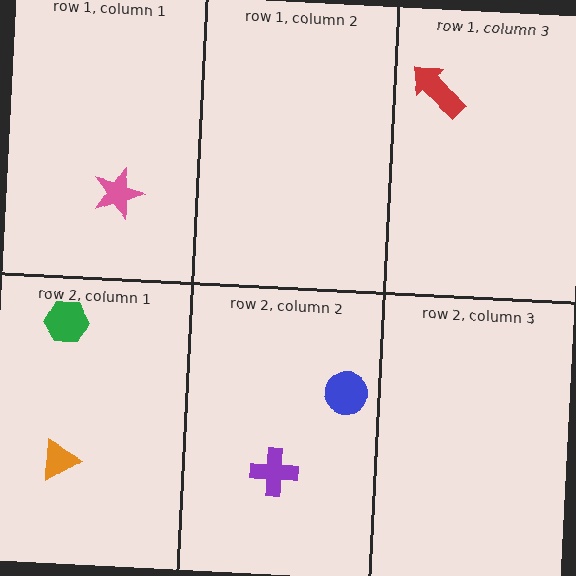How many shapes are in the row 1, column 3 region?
1.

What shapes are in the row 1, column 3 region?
The red arrow.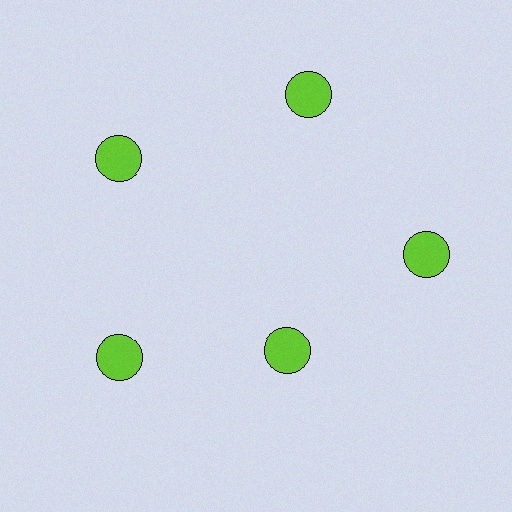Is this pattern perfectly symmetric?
No. The 5 lime circles are arranged in a ring, but one element near the 5 o'clock position is pulled inward toward the center, breaking the 5-fold rotational symmetry.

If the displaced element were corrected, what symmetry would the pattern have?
It would have 5-fold rotational symmetry — the pattern would map onto itself every 72 degrees.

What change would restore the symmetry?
The symmetry would be restored by moving it outward, back onto the ring so that all 5 circles sit at equal angles and equal distance from the center.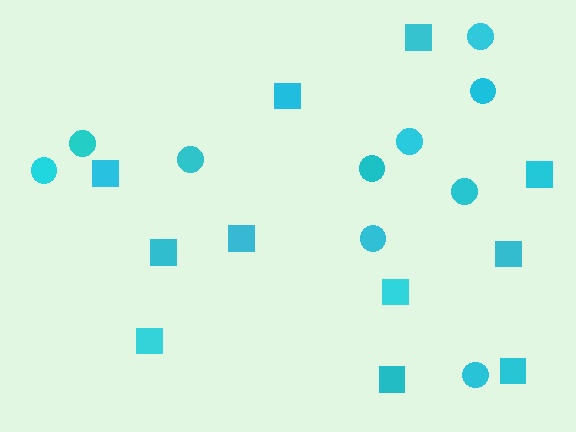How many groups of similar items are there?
There are 2 groups: one group of squares (11) and one group of circles (10).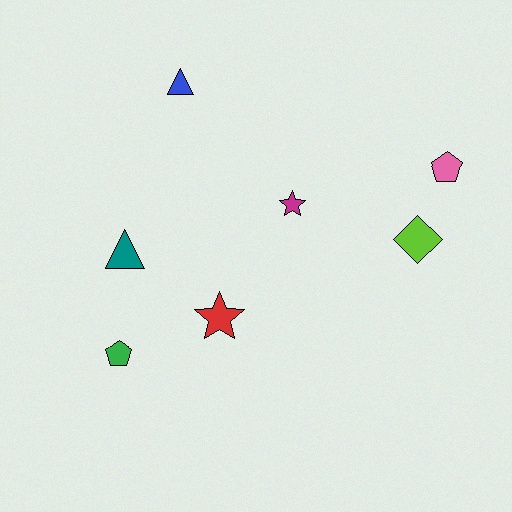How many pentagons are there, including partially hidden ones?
There are 2 pentagons.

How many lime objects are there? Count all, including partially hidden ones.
There is 1 lime object.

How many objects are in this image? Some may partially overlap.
There are 7 objects.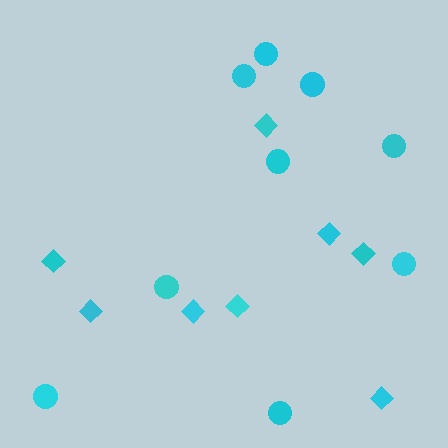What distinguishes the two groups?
There are 2 groups: one group of circles (9) and one group of diamonds (8).